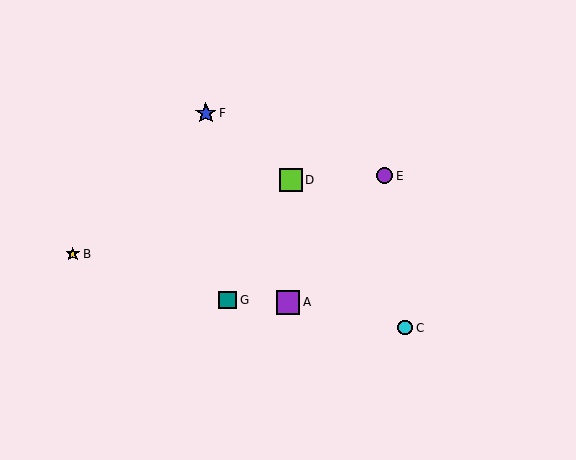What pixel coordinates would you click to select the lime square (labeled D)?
Click at (291, 180) to select the lime square D.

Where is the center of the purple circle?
The center of the purple circle is at (385, 176).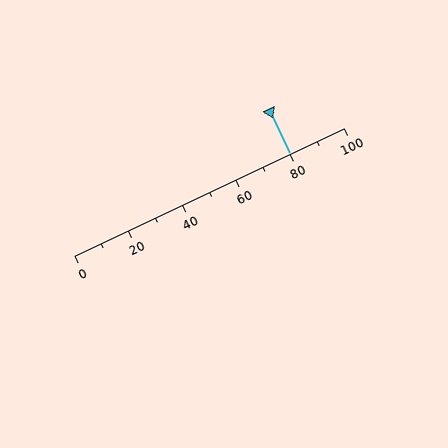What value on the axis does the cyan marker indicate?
The marker indicates approximately 80.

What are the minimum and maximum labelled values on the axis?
The axis runs from 0 to 100.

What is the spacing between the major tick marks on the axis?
The major ticks are spaced 20 apart.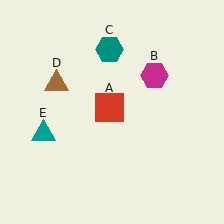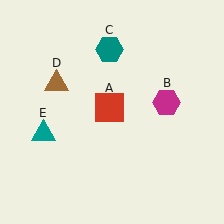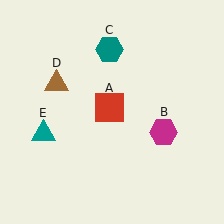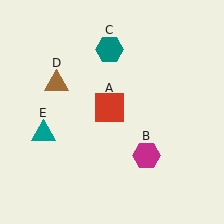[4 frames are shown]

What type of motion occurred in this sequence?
The magenta hexagon (object B) rotated clockwise around the center of the scene.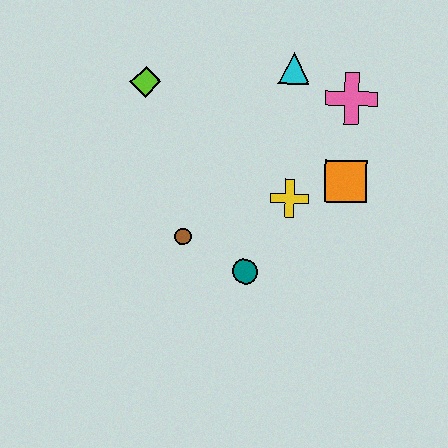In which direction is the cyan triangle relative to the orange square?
The cyan triangle is above the orange square.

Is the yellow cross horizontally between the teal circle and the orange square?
Yes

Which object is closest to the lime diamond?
The cyan triangle is closest to the lime diamond.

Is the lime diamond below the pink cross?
No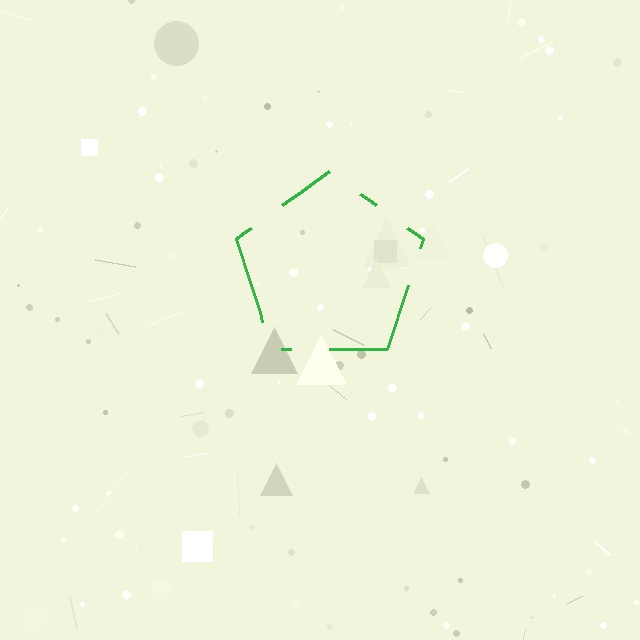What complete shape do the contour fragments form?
The contour fragments form a pentagon.